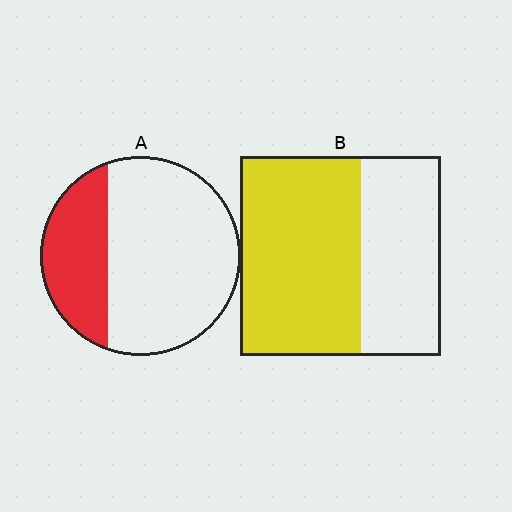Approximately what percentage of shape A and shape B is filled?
A is approximately 30% and B is approximately 60%.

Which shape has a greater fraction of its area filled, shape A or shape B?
Shape B.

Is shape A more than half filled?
No.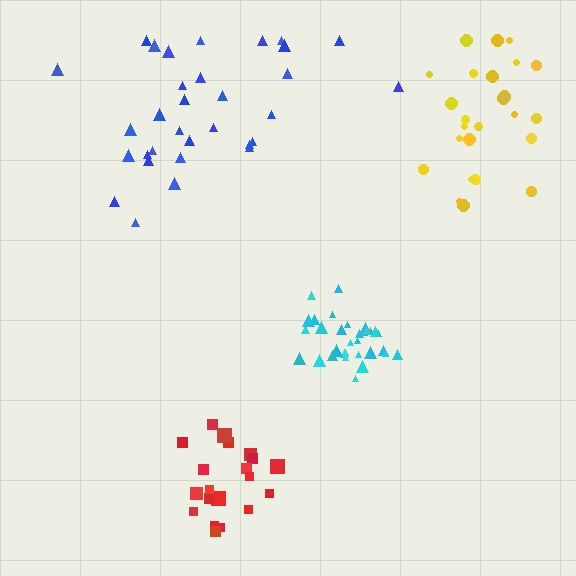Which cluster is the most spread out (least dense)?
Blue.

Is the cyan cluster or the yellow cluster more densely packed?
Cyan.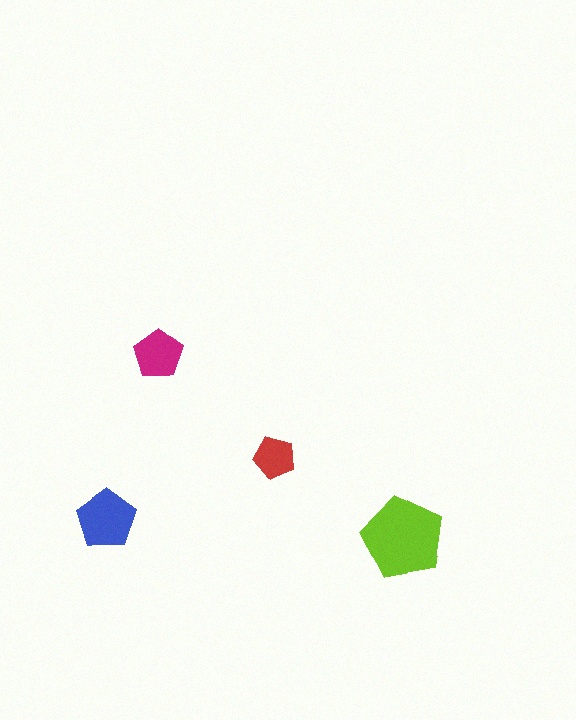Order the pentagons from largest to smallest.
the lime one, the blue one, the magenta one, the red one.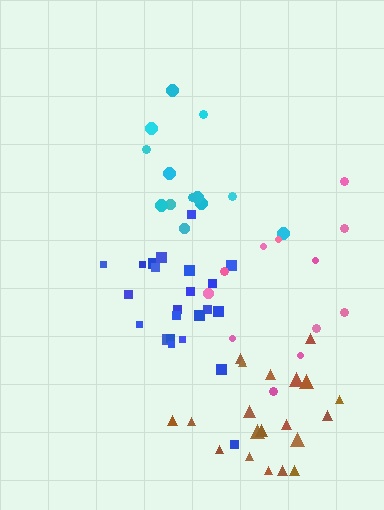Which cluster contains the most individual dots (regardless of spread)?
Blue (23).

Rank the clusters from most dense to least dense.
cyan, blue, brown, pink.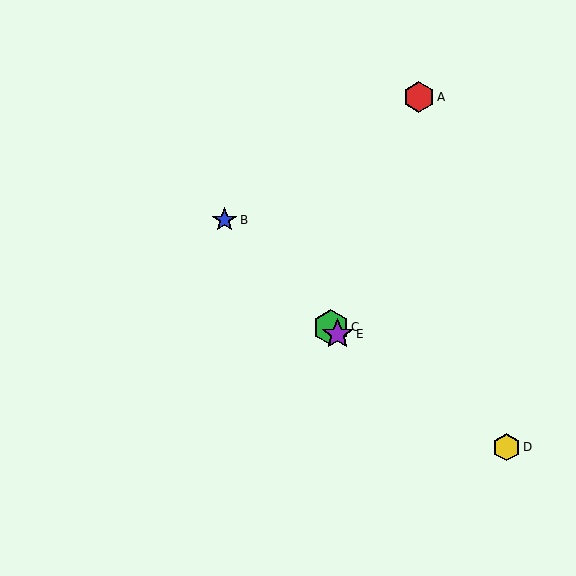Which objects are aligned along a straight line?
Objects B, C, E are aligned along a straight line.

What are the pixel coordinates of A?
Object A is at (419, 97).